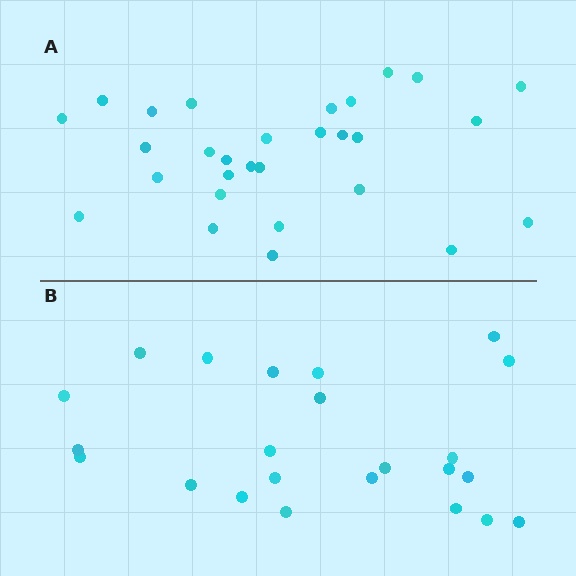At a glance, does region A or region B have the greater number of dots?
Region A (the top region) has more dots.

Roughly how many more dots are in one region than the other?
Region A has about 6 more dots than region B.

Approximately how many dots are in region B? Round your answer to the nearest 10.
About 20 dots. (The exact count is 23, which rounds to 20.)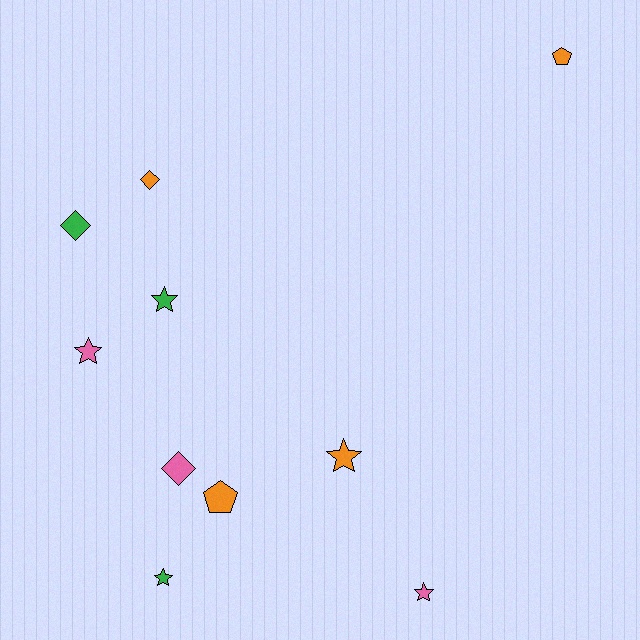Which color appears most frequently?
Orange, with 4 objects.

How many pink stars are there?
There are 2 pink stars.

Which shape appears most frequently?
Star, with 5 objects.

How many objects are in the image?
There are 10 objects.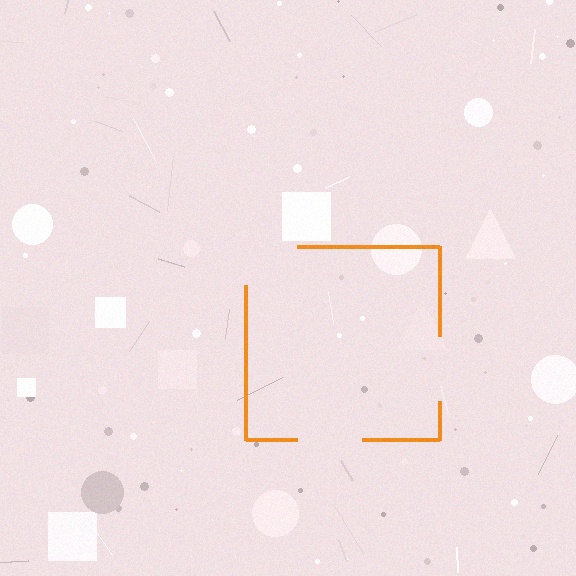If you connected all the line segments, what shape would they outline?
They would outline a square.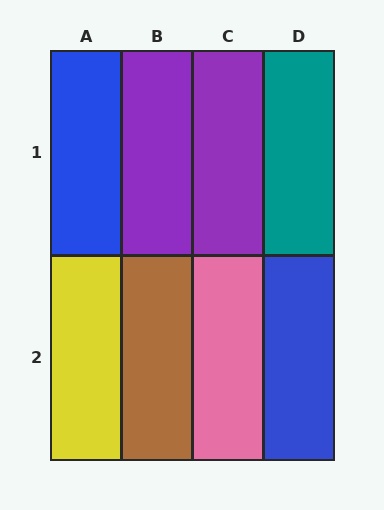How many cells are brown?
1 cell is brown.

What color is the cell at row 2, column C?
Pink.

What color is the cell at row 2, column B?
Brown.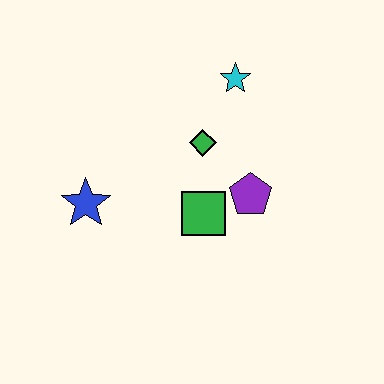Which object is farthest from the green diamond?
The blue star is farthest from the green diamond.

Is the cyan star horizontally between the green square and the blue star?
No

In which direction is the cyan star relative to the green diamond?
The cyan star is above the green diamond.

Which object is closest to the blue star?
The green square is closest to the blue star.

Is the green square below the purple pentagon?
Yes